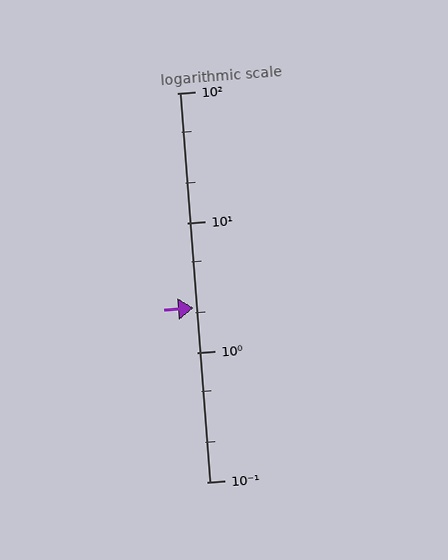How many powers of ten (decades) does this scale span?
The scale spans 3 decades, from 0.1 to 100.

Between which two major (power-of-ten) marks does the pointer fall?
The pointer is between 1 and 10.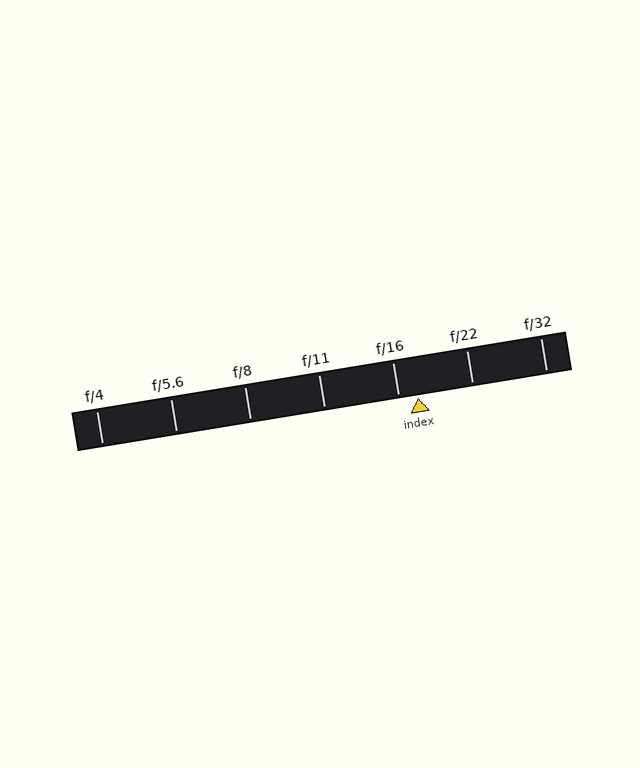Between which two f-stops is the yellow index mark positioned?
The index mark is between f/16 and f/22.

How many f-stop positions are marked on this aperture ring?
There are 7 f-stop positions marked.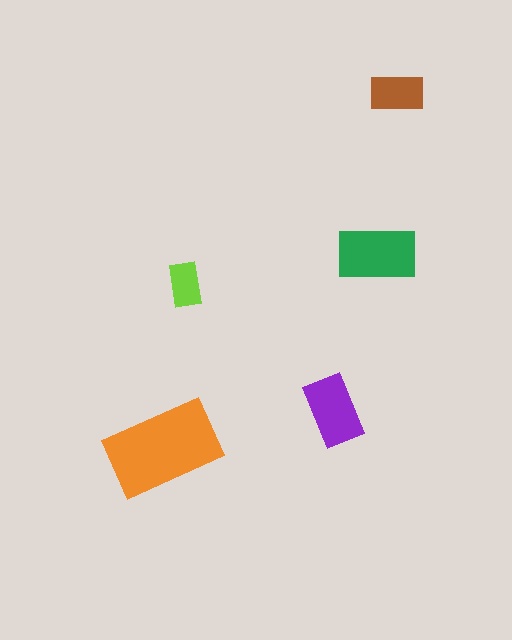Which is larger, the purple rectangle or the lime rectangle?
The purple one.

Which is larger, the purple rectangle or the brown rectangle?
The purple one.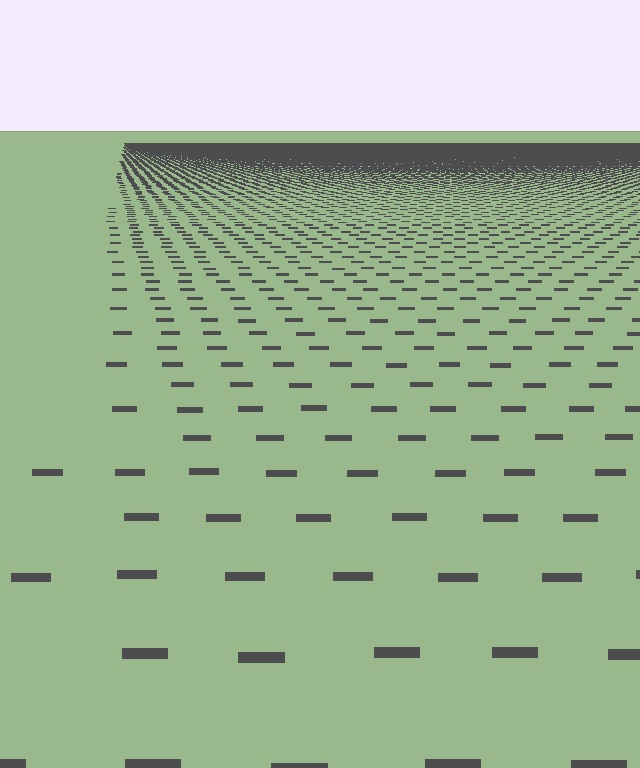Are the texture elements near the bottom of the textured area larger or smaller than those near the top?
Larger. Near the bottom, elements are closer to the viewer and appear at a bigger on-screen size.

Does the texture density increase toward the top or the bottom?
Density increases toward the top.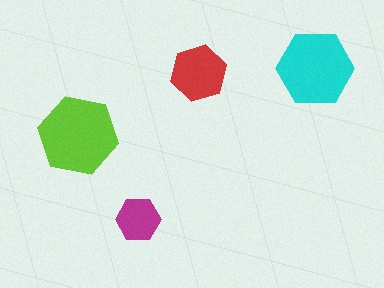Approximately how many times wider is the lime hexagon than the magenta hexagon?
About 2 times wider.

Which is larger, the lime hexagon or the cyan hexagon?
The lime one.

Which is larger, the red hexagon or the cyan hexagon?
The cyan one.